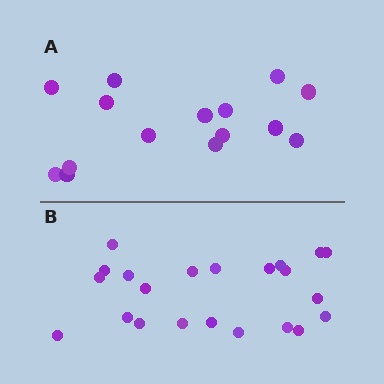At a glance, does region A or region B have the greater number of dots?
Region B (the bottom region) has more dots.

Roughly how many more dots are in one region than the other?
Region B has roughly 8 or so more dots than region A.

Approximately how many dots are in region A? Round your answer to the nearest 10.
About 20 dots. (The exact count is 15, which rounds to 20.)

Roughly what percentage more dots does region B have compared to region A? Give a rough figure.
About 45% more.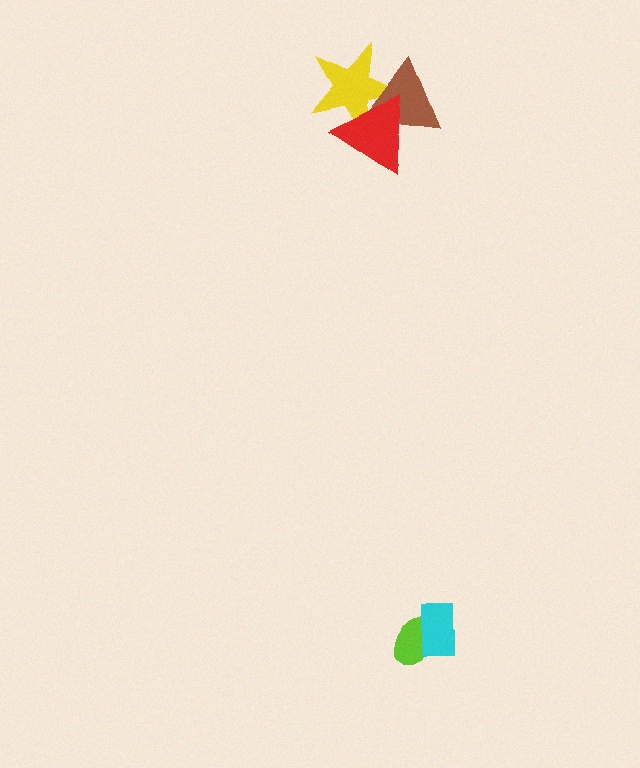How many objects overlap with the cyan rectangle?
1 object overlaps with the cyan rectangle.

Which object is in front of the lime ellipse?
The cyan rectangle is in front of the lime ellipse.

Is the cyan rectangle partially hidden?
No, no other shape covers it.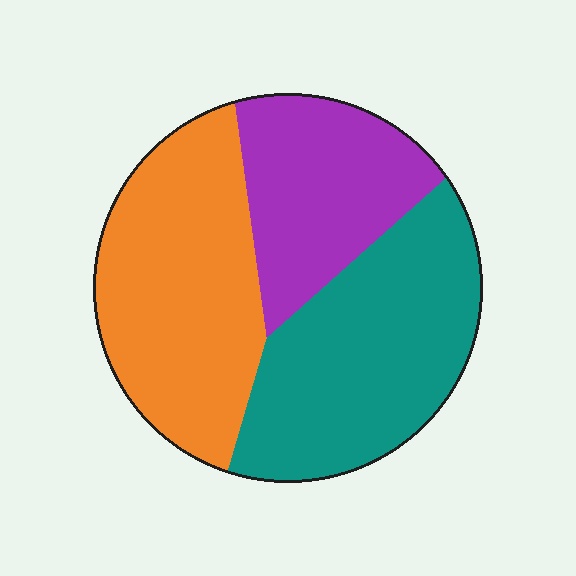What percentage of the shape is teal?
Teal covers about 40% of the shape.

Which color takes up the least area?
Purple, at roughly 25%.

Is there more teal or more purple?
Teal.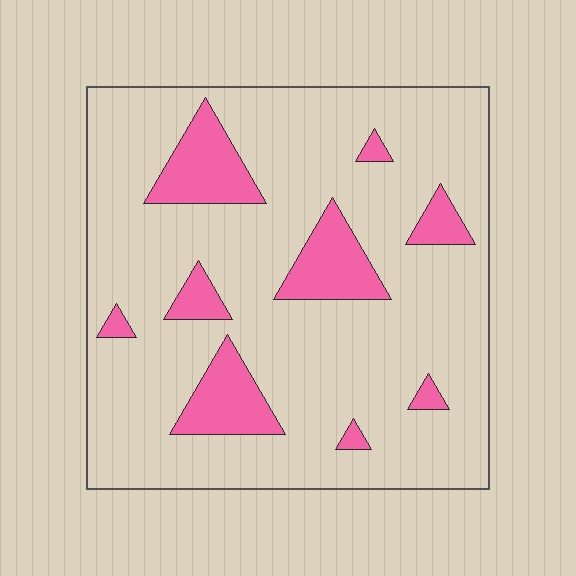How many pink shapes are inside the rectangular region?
9.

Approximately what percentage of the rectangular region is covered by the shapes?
Approximately 15%.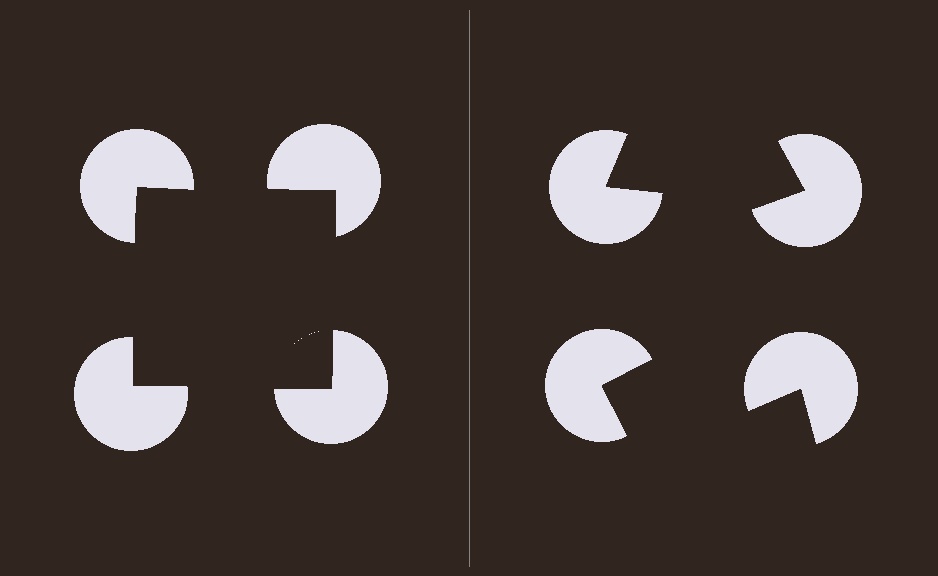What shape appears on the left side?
An illusory square.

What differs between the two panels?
The pac-man discs are positioned identically on both sides; only the wedge orientations differ. On the left they align to a square; on the right they are misaligned.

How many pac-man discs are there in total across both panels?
8 — 4 on each side.